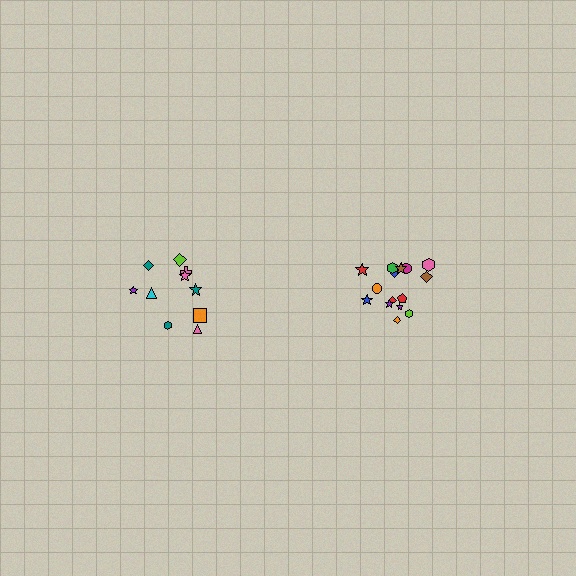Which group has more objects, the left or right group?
The right group.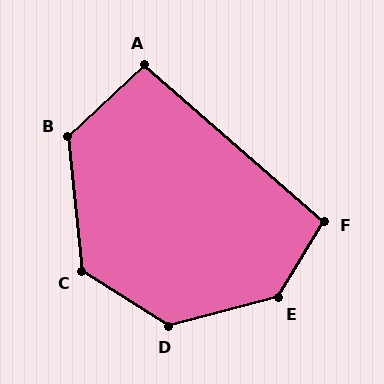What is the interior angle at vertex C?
Approximately 128 degrees (obtuse).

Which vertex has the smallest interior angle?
A, at approximately 96 degrees.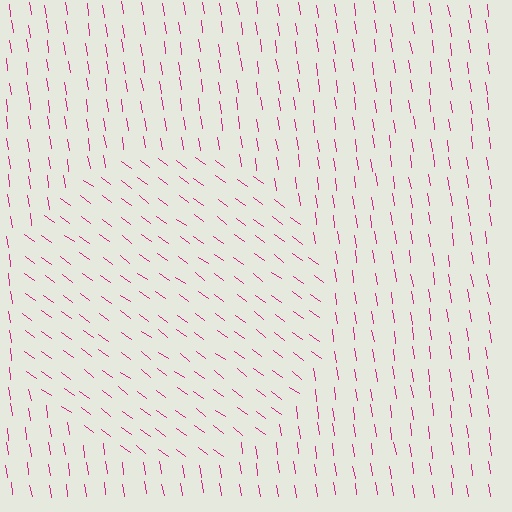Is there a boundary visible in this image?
Yes, there is a texture boundary formed by a change in line orientation.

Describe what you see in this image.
The image is filled with small magenta line segments. A circle region in the image has lines oriented differently from the surrounding lines, creating a visible texture boundary.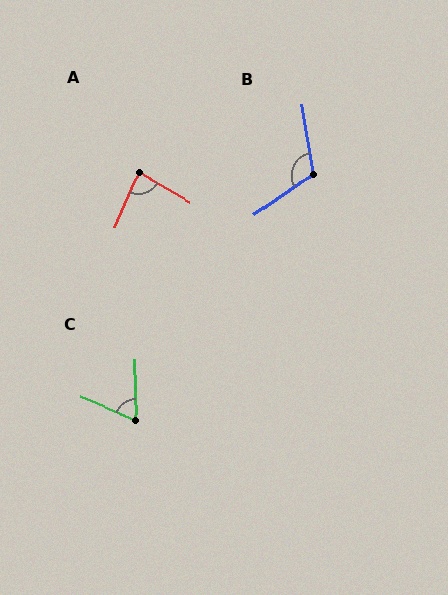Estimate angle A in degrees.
Approximately 84 degrees.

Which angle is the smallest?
C, at approximately 66 degrees.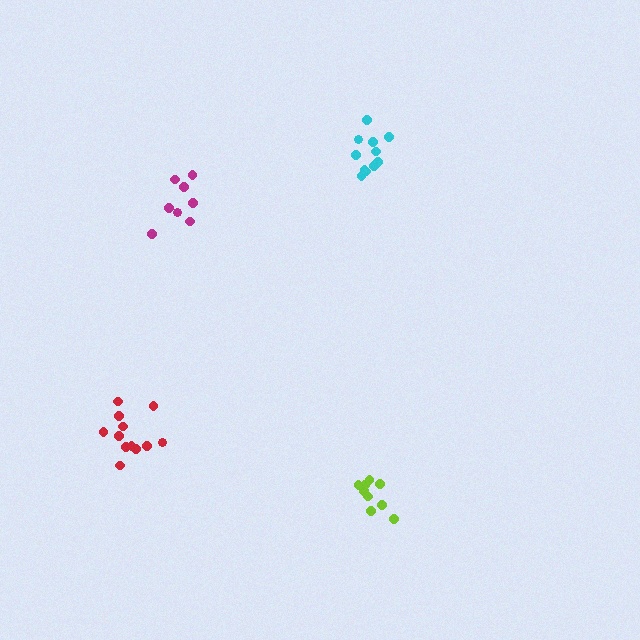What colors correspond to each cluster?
The clusters are colored: red, magenta, cyan, lime.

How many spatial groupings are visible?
There are 4 spatial groupings.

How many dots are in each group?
Group 1: 12 dots, Group 2: 8 dots, Group 3: 12 dots, Group 4: 9 dots (41 total).